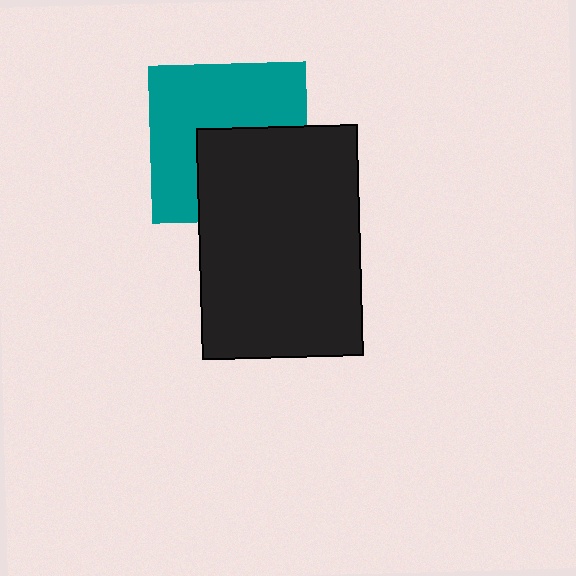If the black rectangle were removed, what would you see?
You would see the complete teal square.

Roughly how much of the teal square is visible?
About half of it is visible (roughly 58%).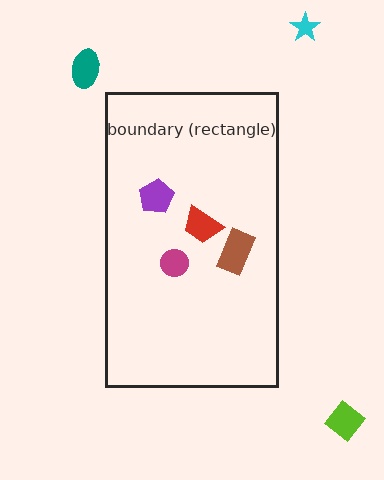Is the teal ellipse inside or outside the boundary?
Outside.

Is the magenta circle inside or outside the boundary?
Inside.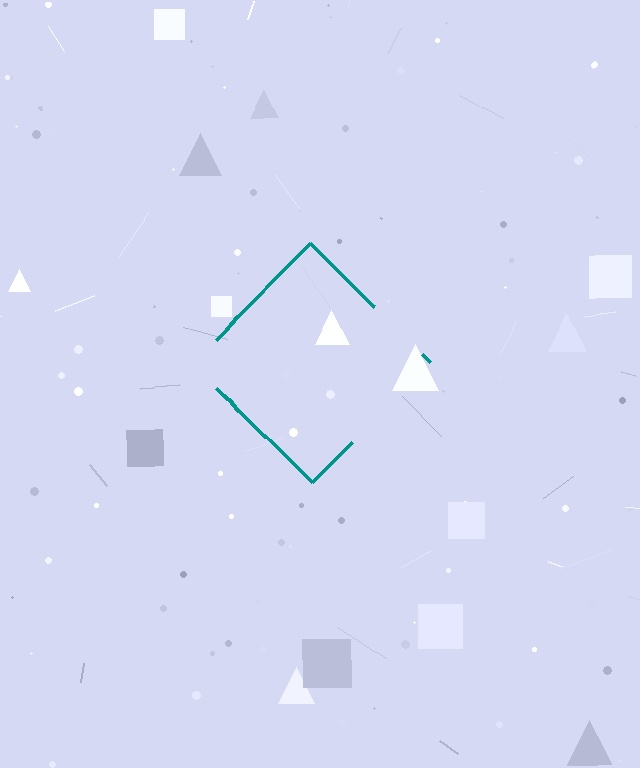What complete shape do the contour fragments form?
The contour fragments form a diamond.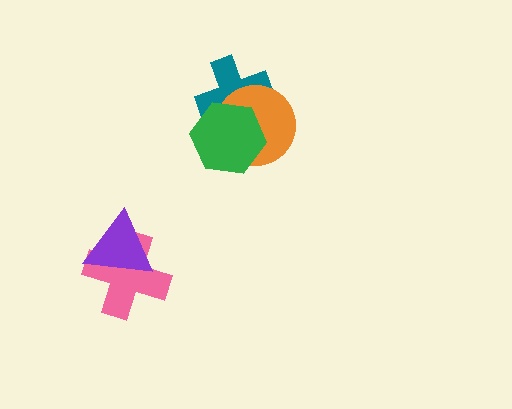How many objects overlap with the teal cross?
2 objects overlap with the teal cross.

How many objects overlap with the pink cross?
1 object overlaps with the pink cross.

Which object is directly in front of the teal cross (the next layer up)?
The orange circle is directly in front of the teal cross.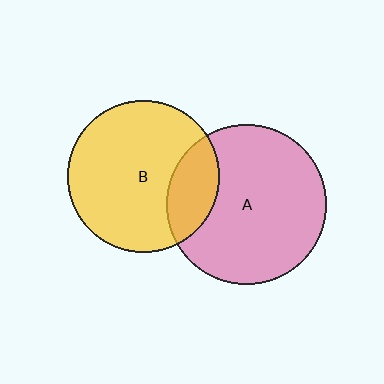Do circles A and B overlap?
Yes.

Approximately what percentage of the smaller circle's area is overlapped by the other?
Approximately 20%.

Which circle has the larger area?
Circle A (pink).